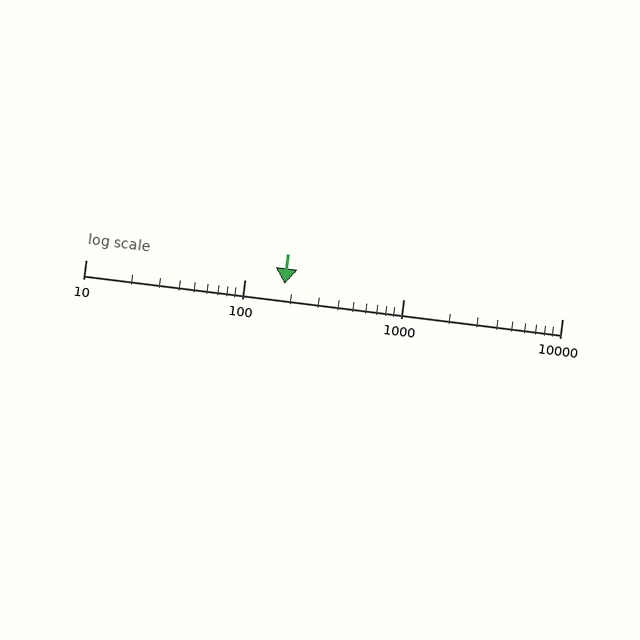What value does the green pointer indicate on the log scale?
The pointer indicates approximately 180.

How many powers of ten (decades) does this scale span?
The scale spans 3 decades, from 10 to 10000.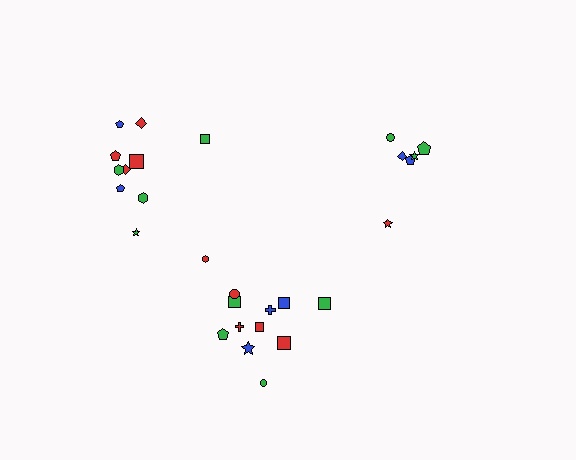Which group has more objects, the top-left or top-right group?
The top-left group.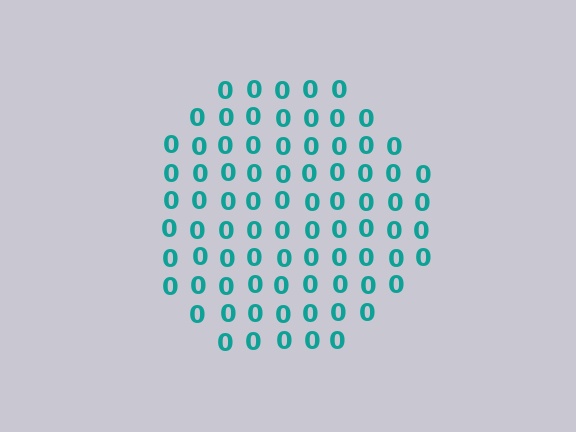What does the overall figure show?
The overall figure shows a circle.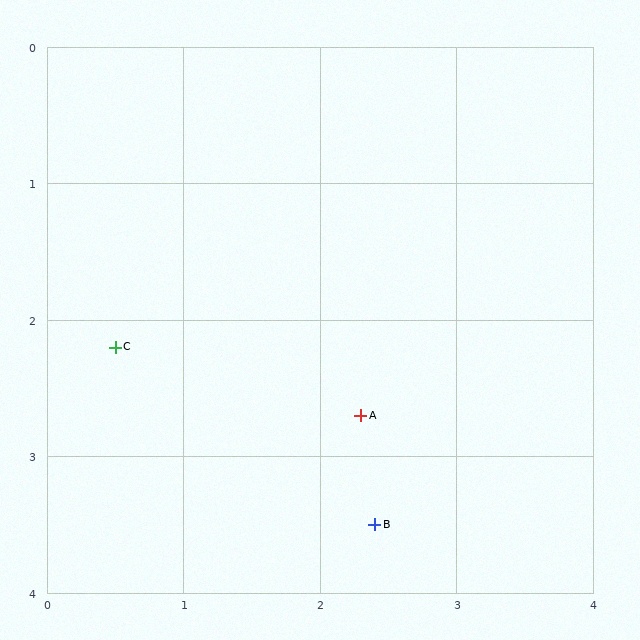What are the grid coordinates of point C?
Point C is at approximately (0.5, 2.2).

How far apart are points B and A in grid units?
Points B and A are about 0.8 grid units apart.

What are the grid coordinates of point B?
Point B is at approximately (2.4, 3.5).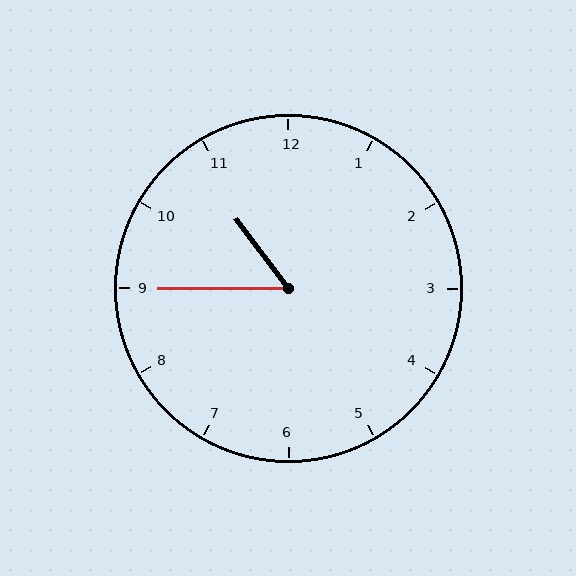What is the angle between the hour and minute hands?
Approximately 52 degrees.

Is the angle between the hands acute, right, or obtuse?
It is acute.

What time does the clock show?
10:45.